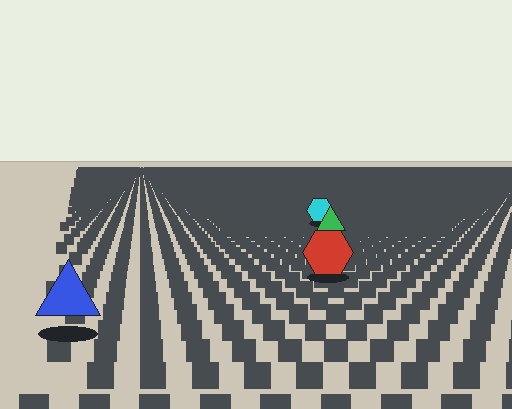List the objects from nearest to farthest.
From nearest to farthest: the blue triangle, the red hexagon, the green triangle, the cyan hexagon.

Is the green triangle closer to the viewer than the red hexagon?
No. The red hexagon is closer — you can tell from the texture gradient: the ground texture is coarser near it.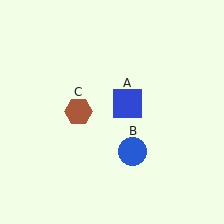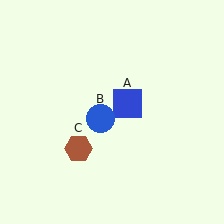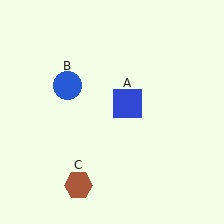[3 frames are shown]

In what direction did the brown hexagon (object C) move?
The brown hexagon (object C) moved down.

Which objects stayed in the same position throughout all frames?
Blue square (object A) remained stationary.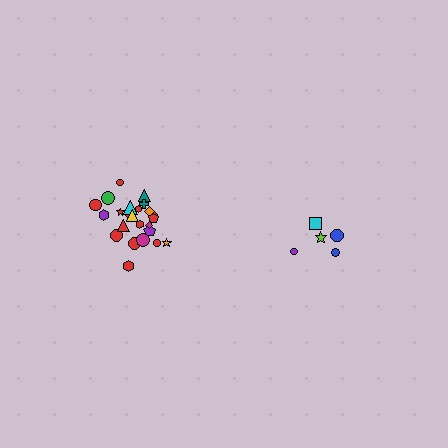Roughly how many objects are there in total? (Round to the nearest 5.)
Roughly 30 objects in total.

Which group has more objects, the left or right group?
The left group.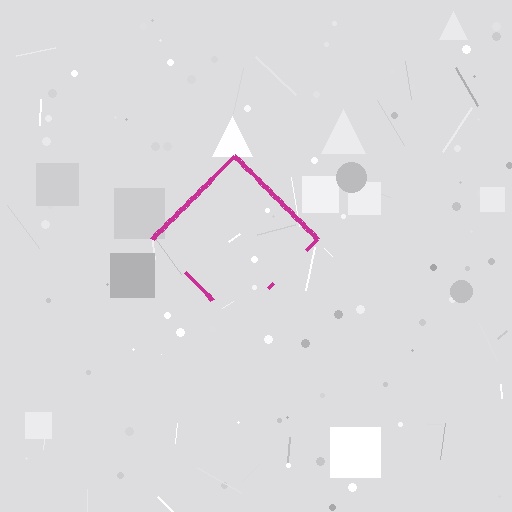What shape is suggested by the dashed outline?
The dashed outline suggests a diamond.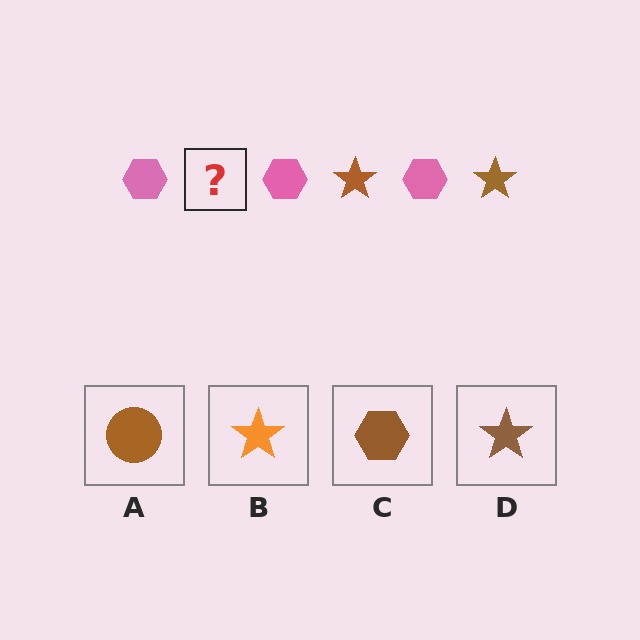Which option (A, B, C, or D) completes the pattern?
D.